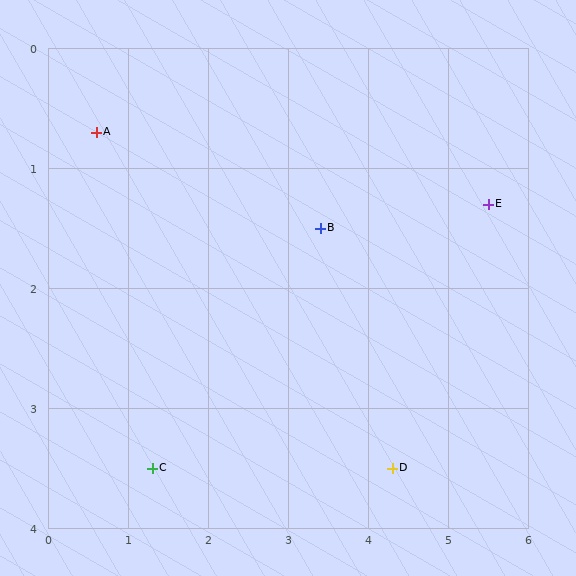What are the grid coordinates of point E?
Point E is at approximately (5.5, 1.3).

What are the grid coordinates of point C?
Point C is at approximately (1.3, 3.5).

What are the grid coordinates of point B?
Point B is at approximately (3.4, 1.5).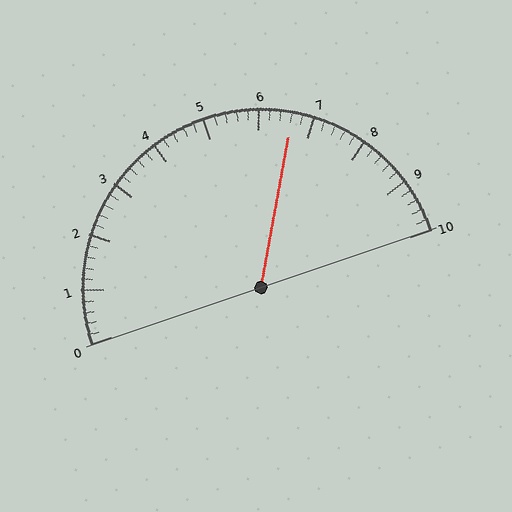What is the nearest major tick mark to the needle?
The nearest major tick mark is 7.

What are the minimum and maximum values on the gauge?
The gauge ranges from 0 to 10.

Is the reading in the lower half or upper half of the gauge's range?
The reading is in the upper half of the range (0 to 10).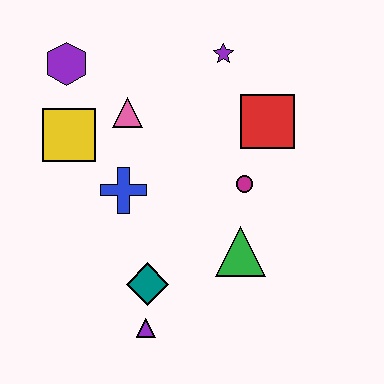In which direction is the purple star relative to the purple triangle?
The purple star is above the purple triangle.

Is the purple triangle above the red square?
No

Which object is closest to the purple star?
The red square is closest to the purple star.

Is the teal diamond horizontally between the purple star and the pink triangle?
Yes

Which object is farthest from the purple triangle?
The purple star is farthest from the purple triangle.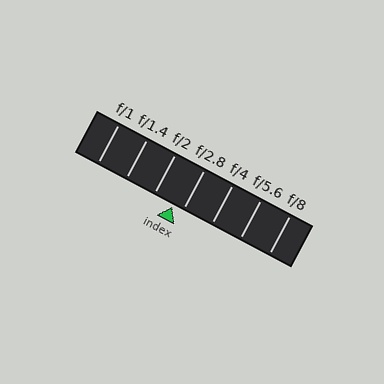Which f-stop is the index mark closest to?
The index mark is closest to f/2.8.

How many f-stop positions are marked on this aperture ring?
There are 7 f-stop positions marked.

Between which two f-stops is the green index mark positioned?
The index mark is between f/2 and f/2.8.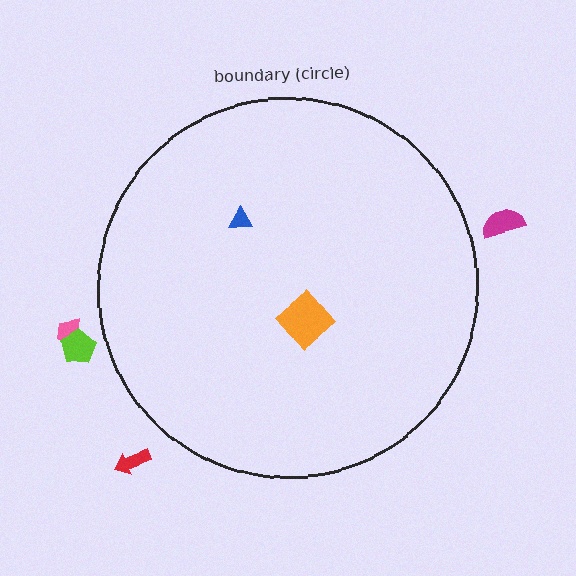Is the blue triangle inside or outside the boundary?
Inside.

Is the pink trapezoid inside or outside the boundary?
Outside.